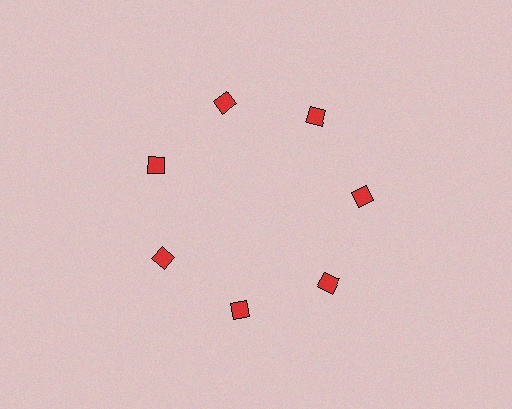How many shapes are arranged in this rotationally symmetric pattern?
There are 7 shapes, arranged in 7 groups of 1.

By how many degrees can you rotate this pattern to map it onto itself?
The pattern maps onto itself every 51 degrees of rotation.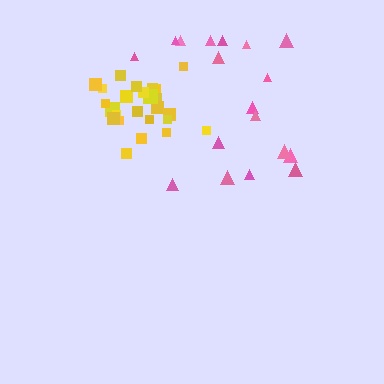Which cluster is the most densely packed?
Yellow.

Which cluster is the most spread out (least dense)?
Pink.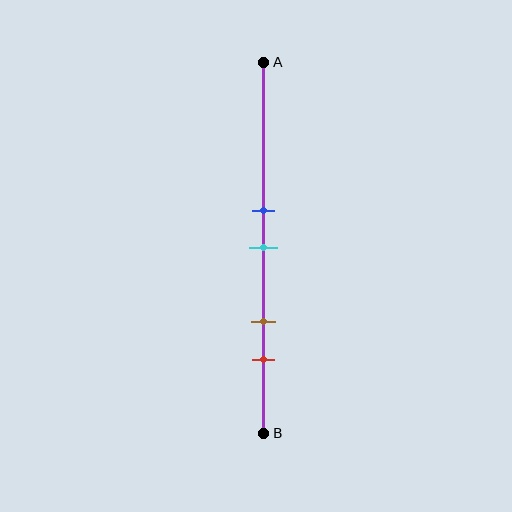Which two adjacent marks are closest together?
The blue and cyan marks are the closest adjacent pair.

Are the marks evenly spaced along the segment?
No, the marks are not evenly spaced.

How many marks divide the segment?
There are 4 marks dividing the segment.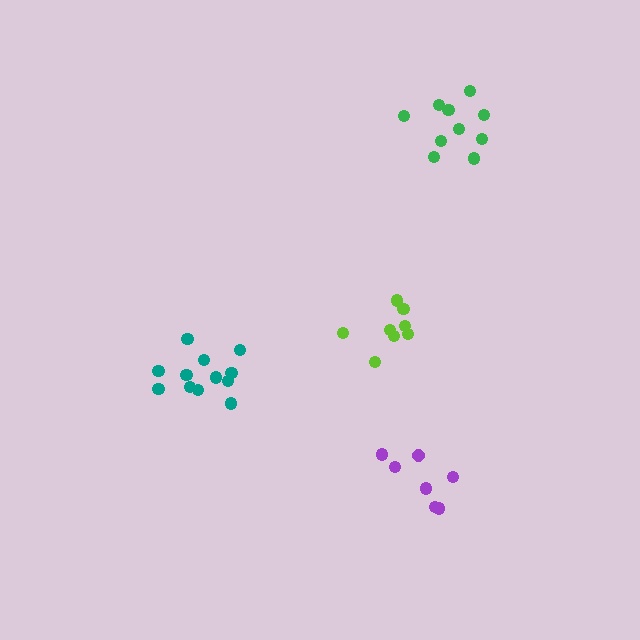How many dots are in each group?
Group 1: 10 dots, Group 2: 8 dots, Group 3: 7 dots, Group 4: 12 dots (37 total).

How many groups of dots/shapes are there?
There are 4 groups.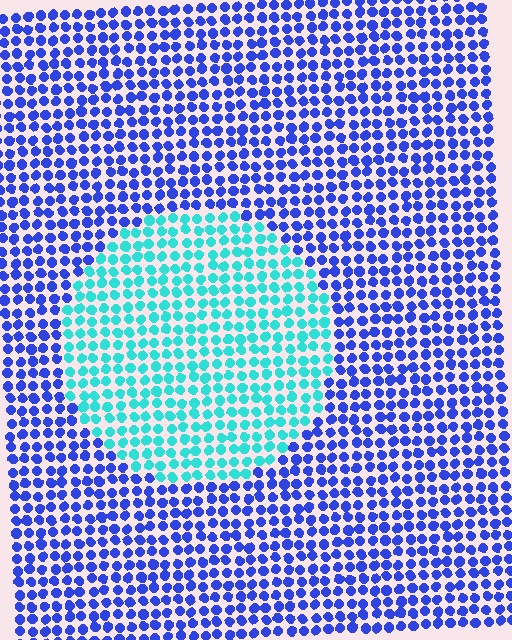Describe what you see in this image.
The image is filled with small blue elements in a uniform arrangement. A circle-shaped region is visible where the elements are tinted to a slightly different hue, forming a subtle color boundary.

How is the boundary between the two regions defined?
The boundary is defined purely by a slight shift in hue (about 56 degrees). Spacing, size, and orientation are identical on both sides.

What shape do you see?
I see a circle.